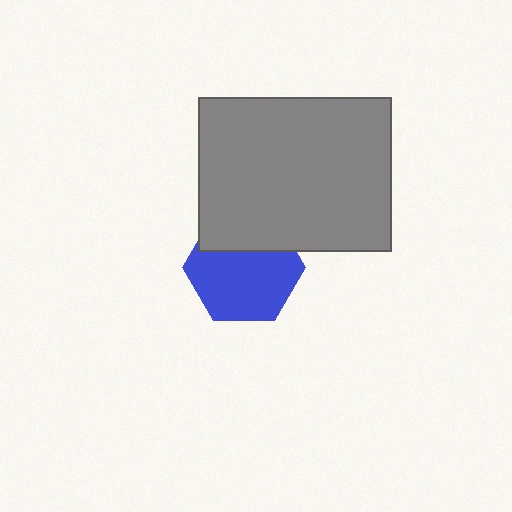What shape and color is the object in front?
The object in front is a gray rectangle.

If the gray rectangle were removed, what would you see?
You would see the complete blue hexagon.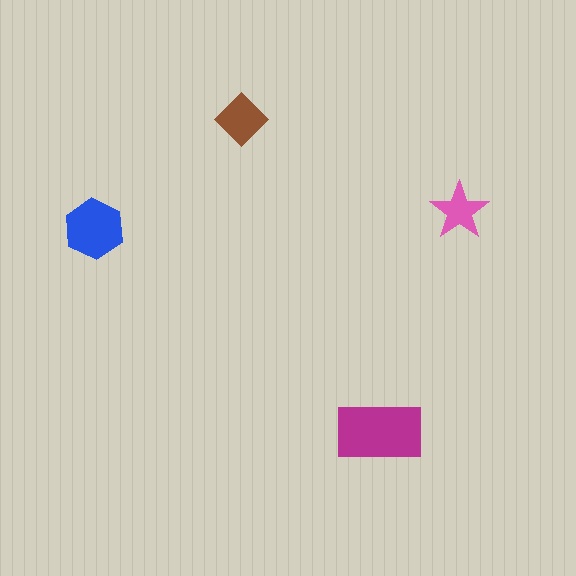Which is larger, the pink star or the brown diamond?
The brown diamond.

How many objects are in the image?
There are 4 objects in the image.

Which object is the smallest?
The pink star.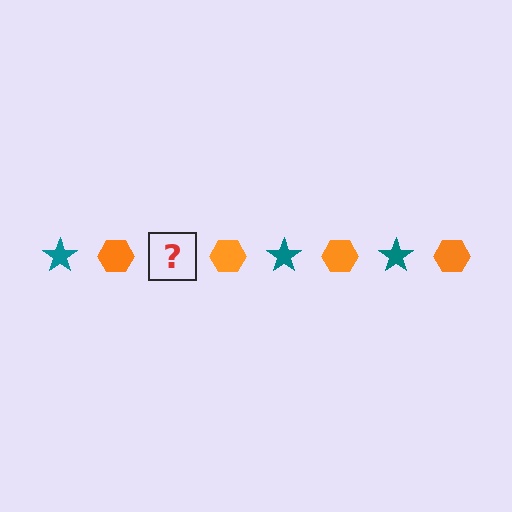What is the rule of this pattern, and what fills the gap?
The rule is that the pattern alternates between teal star and orange hexagon. The gap should be filled with a teal star.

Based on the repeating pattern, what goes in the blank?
The blank should be a teal star.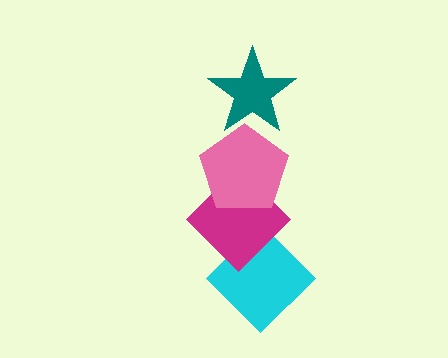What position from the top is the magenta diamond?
The magenta diamond is 3rd from the top.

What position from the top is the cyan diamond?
The cyan diamond is 4th from the top.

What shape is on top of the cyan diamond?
The magenta diamond is on top of the cyan diamond.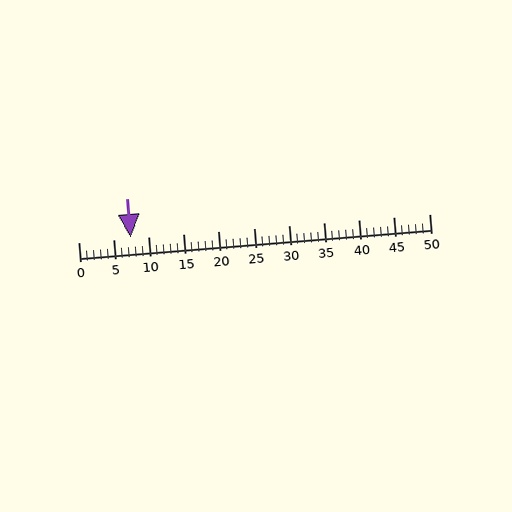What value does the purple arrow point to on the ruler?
The purple arrow points to approximately 8.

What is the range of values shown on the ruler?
The ruler shows values from 0 to 50.